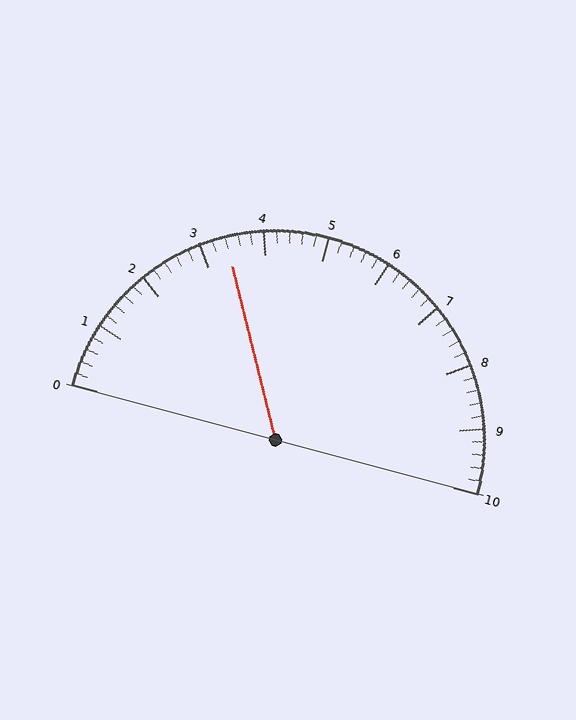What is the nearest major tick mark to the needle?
The nearest major tick mark is 3.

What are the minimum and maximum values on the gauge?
The gauge ranges from 0 to 10.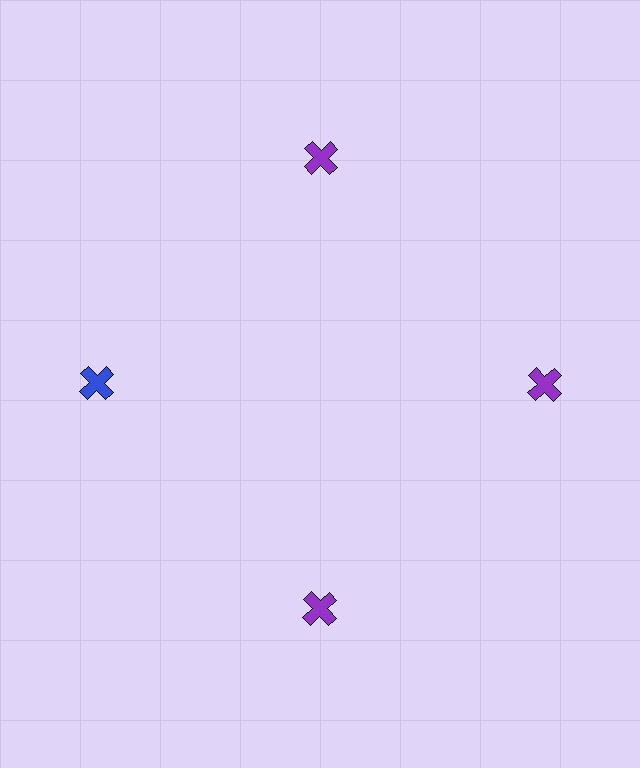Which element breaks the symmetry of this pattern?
The blue cross at roughly the 9 o'clock position breaks the symmetry. All other shapes are purple crosses.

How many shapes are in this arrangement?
There are 4 shapes arranged in a ring pattern.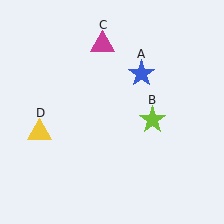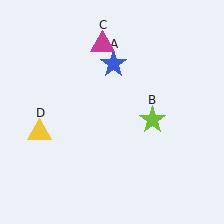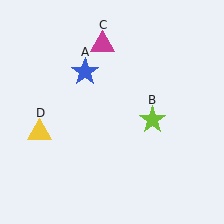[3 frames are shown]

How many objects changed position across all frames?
1 object changed position: blue star (object A).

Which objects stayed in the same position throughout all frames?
Lime star (object B) and magenta triangle (object C) and yellow triangle (object D) remained stationary.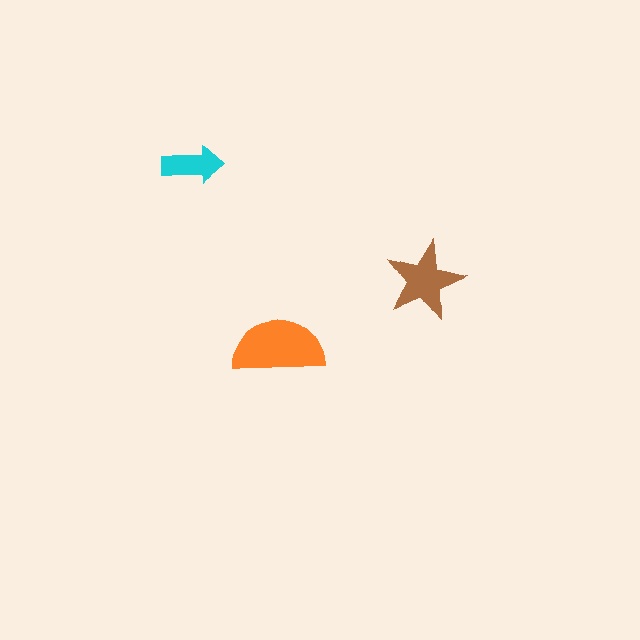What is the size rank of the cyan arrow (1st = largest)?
3rd.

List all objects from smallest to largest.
The cyan arrow, the brown star, the orange semicircle.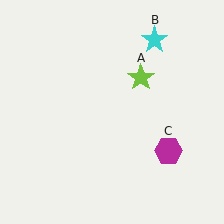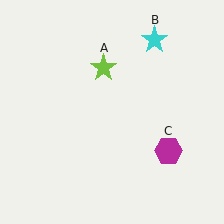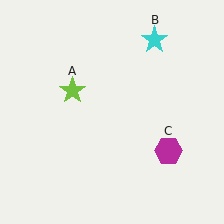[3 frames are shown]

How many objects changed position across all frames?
1 object changed position: lime star (object A).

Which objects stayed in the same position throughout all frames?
Cyan star (object B) and magenta hexagon (object C) remained stationary.